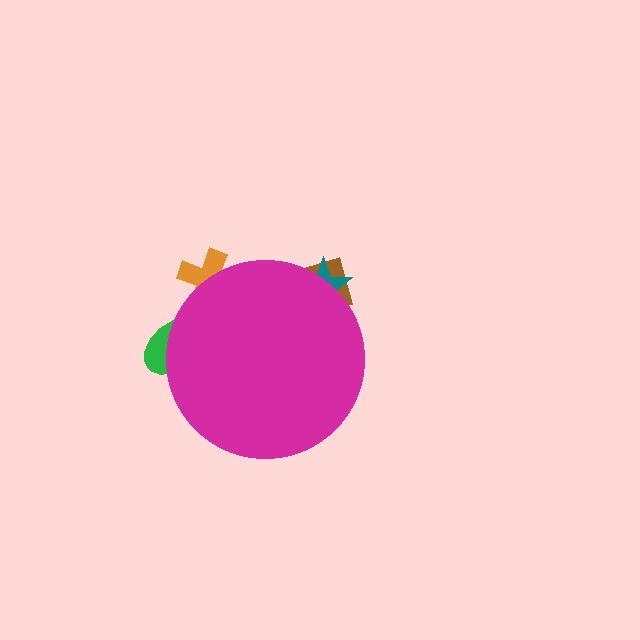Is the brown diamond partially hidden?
Yes, the brown diamond is partially hidden behind the magenta circle.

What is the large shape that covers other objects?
A magenta circle.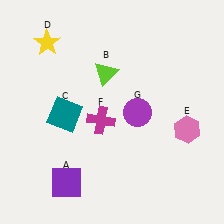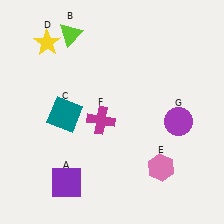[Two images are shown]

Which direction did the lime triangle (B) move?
The lime triangle (B) moved up.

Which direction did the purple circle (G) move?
The purple circle (G) moved right.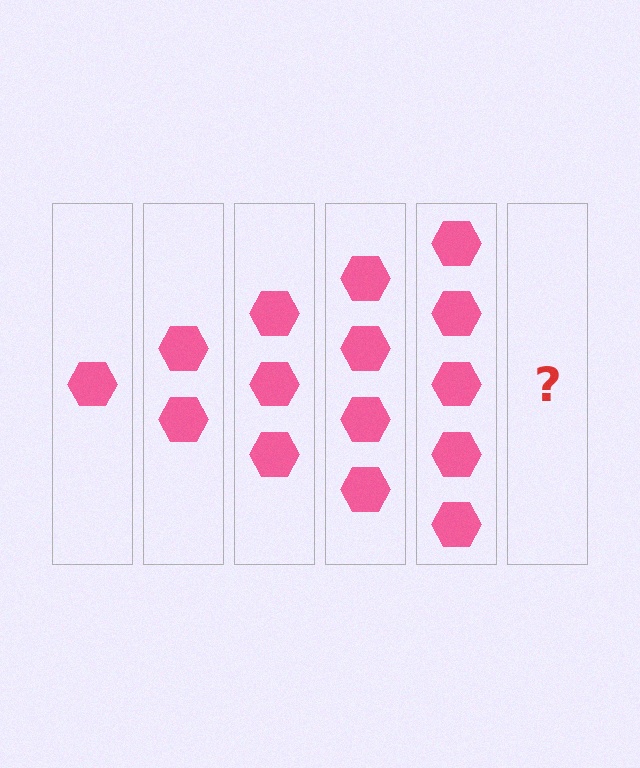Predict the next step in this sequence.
The next step is 6 hexagons.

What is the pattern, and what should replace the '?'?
The pattern is that each step adds one more hexagon. The '?' should be 6 hexagons.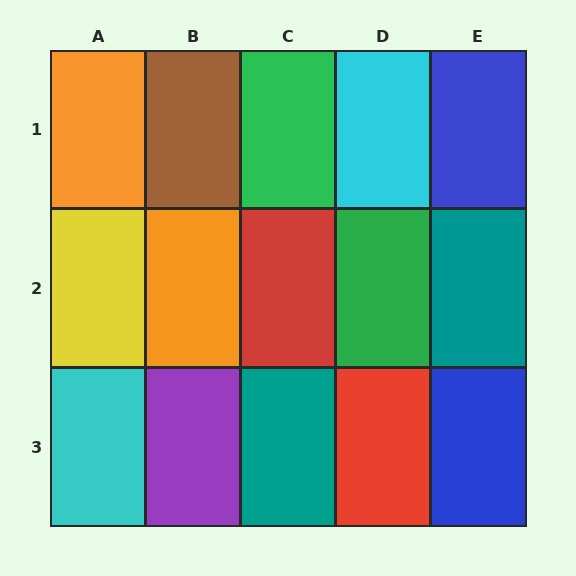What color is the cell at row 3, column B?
Purple.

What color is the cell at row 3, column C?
Teal.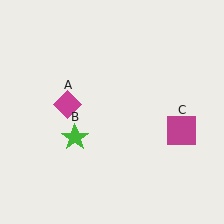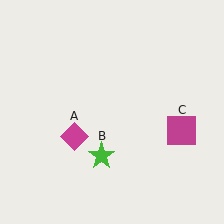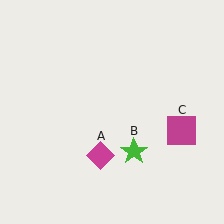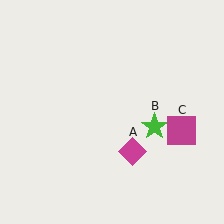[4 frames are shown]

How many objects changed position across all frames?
2 objects changed position: magenta diamond (object A), green star (object B).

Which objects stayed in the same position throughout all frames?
Magenta square (object C) remained stationary.